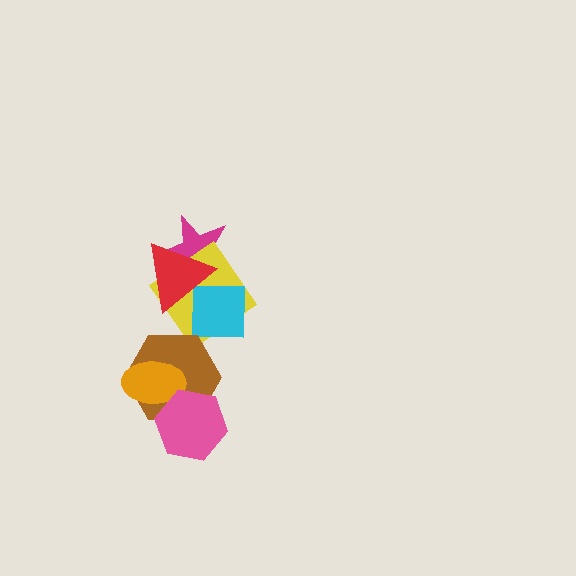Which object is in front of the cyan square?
The red triangle is in front of the cyan square.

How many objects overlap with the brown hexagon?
2 objects overlap with the brown hexagon.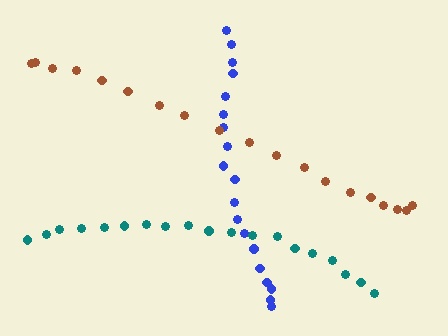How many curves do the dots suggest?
There are 3 distinct paths.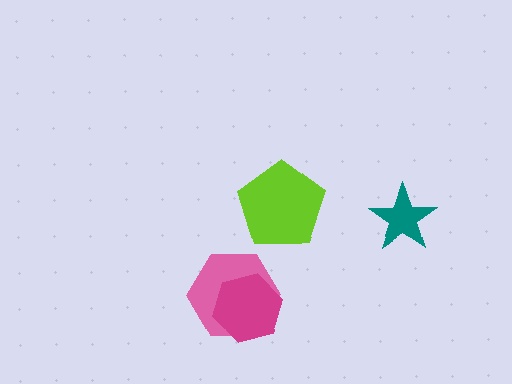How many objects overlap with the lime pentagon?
0 objects overlap with the lime pentagon.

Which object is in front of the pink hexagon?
The magenta hexagon is in front of the pink hexagon.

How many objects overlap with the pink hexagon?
1 object overlaps with the pink hexagon.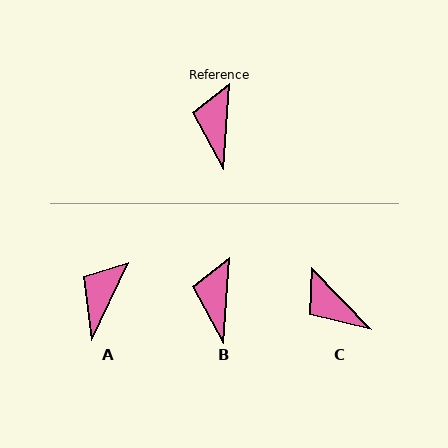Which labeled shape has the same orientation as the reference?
B.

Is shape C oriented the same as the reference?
No, it is off by about 48 degrees.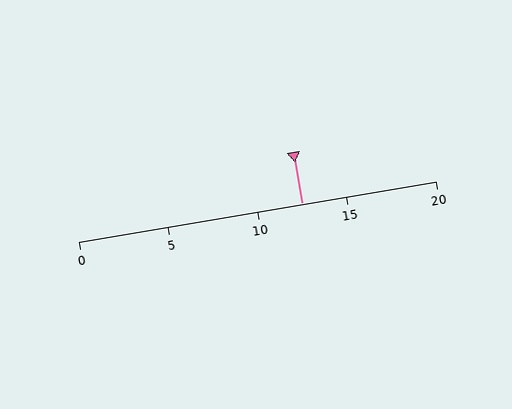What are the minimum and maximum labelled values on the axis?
The axis runs from 0 to 20.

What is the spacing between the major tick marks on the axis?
The major ticks are spaced 5 apart.